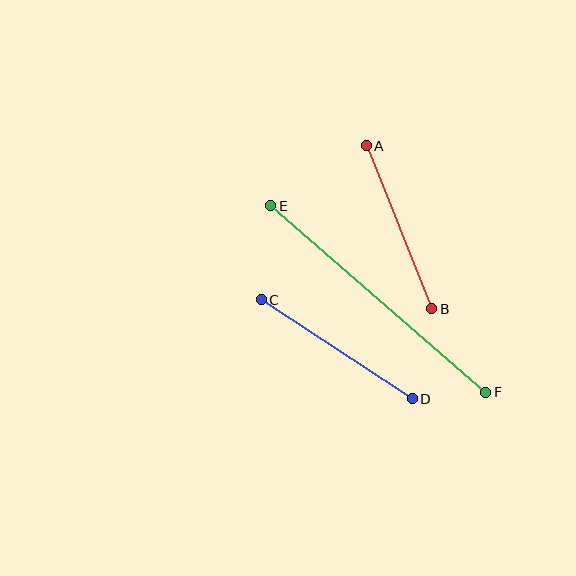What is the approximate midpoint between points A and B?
The midpoint is at approximately (399, 227) pixels.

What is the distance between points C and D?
The distance is approximately 180 pixels.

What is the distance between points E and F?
The distance is approximately 285 pixels.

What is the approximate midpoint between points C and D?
The midpoint is at approximately (337, 349) pixels.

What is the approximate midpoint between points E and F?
The midpoint is at approximately (378, 299) pixels.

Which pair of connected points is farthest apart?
Points E and F are farthest apart.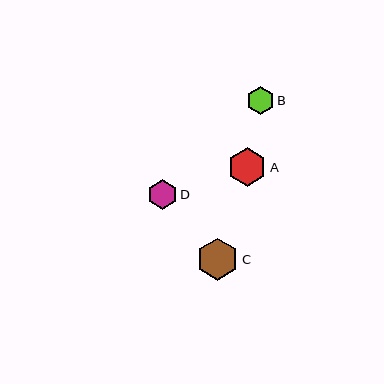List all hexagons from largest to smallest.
From largest to smallest: C, A, D, B.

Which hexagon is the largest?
Hexagon C is the largest with a size of approximately 42 pixels.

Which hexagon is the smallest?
Hexagon B is the smallest with a size of approximately 28 pixels.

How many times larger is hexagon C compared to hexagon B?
Hexagon C is approximately 1.5 times the size of hexagon B.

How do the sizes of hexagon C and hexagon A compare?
Hexagon C and hexagon A are approximately the same size.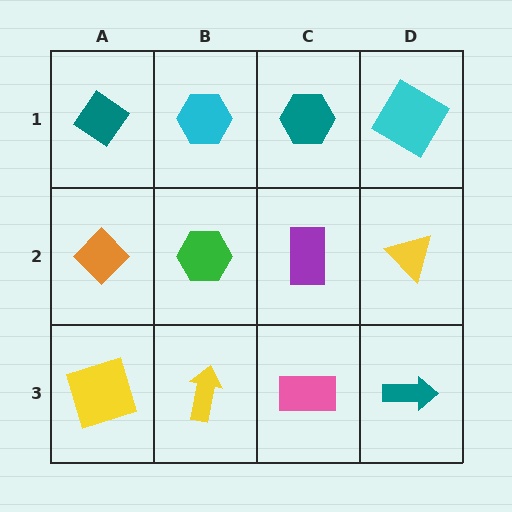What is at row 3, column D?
A teal arrow.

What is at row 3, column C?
A pink rectangle.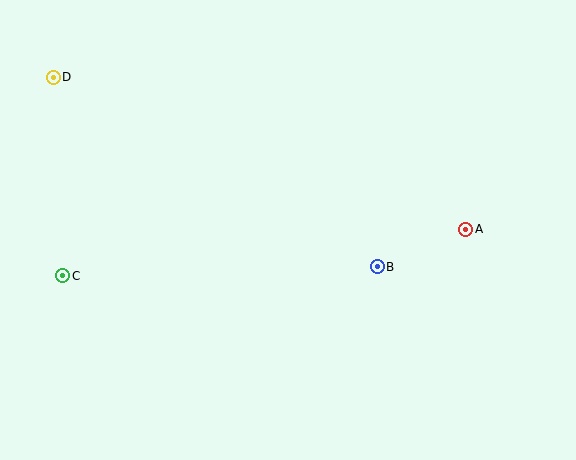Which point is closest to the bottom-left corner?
Point C is closest to the bottom-left corner.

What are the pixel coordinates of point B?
Point B is at (377, 267).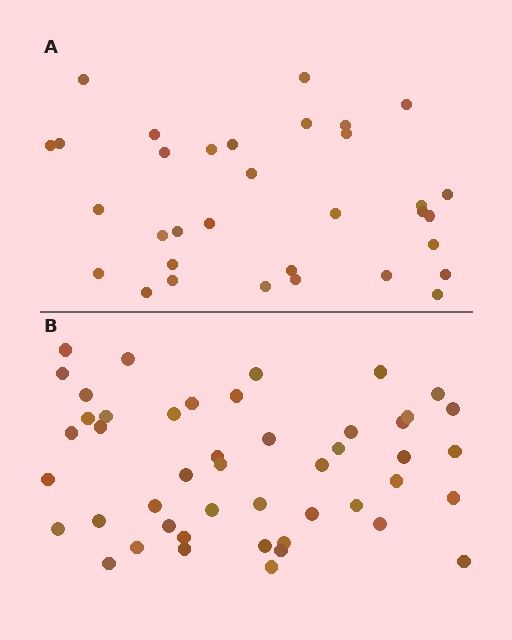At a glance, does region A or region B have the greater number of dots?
Region B (the bottom region) has more dots.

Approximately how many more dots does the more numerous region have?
Region B has approximately 15 more dots than region A.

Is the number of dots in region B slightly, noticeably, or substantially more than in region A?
Region B has noticeably more, but not dramatically so. The ratio is roughly 1.4 to 1.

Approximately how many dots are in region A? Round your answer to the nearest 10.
About 30 dots. (The exact count is 33, which rounds to 30.)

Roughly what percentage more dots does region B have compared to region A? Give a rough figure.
About 40% more.